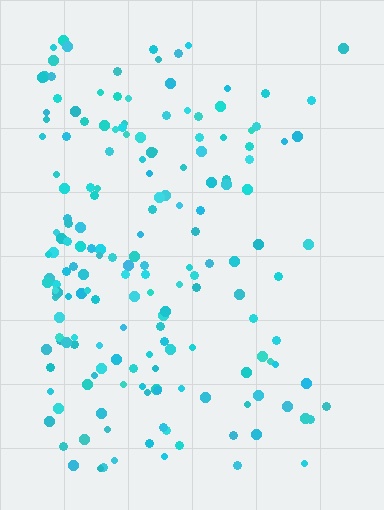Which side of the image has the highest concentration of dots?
The left.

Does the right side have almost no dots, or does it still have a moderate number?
Still a moderate number, just noticeably fewer than the left.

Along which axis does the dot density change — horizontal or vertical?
Horizontal.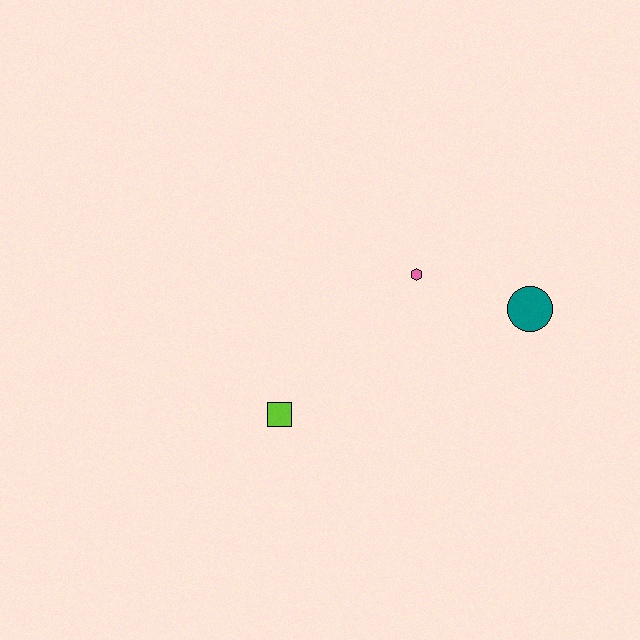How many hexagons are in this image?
There is 1 hexagon.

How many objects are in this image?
There are 3 objects.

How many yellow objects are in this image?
There are no yellow objects.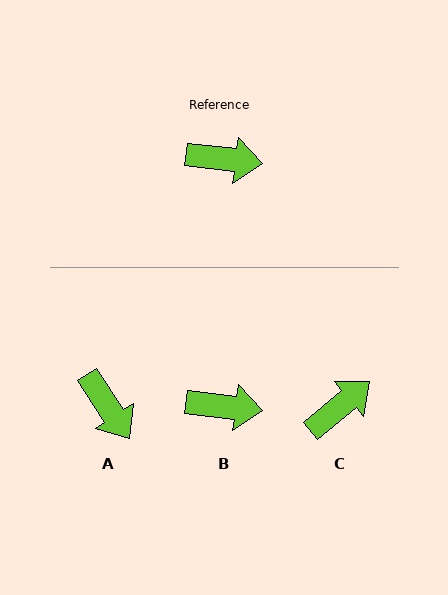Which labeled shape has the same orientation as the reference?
B.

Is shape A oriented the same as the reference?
No, it is off by about 50 degrees.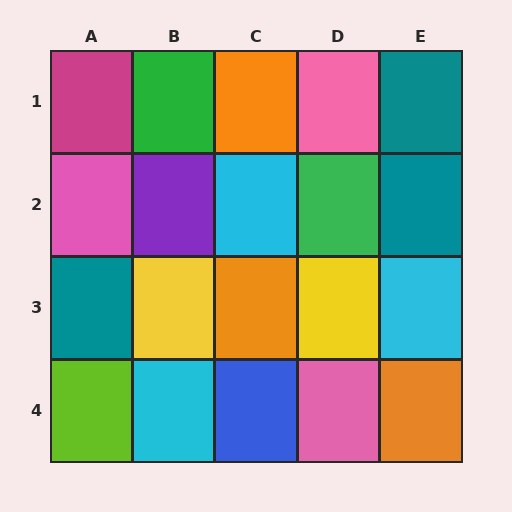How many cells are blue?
1 cell is blue.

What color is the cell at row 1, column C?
Orange.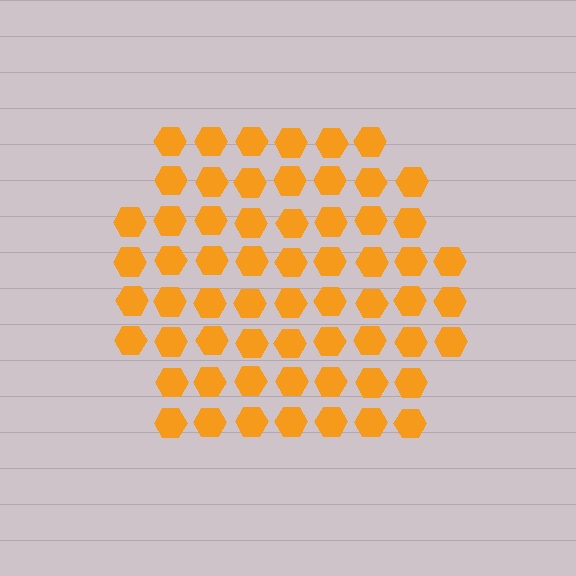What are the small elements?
The small elements are hexagons.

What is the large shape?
The large shape is a hexagon.